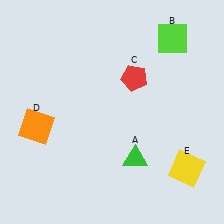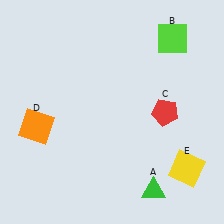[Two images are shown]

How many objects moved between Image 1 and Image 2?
2 objects moved between the two images.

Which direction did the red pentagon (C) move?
The red pentagon (C) moved down.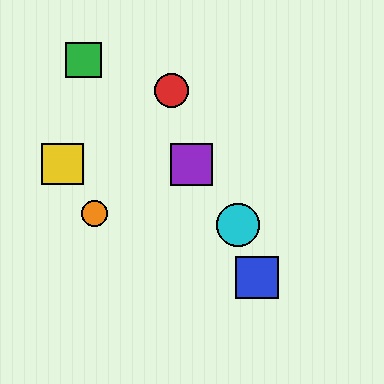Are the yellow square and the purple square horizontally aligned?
Yes, both are at y≈164.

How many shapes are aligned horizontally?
2 shapes (the yellow square, the purple square) are aligned horizontally.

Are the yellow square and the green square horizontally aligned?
No, the yellow square is at y≈164 and the green square is at y≈60.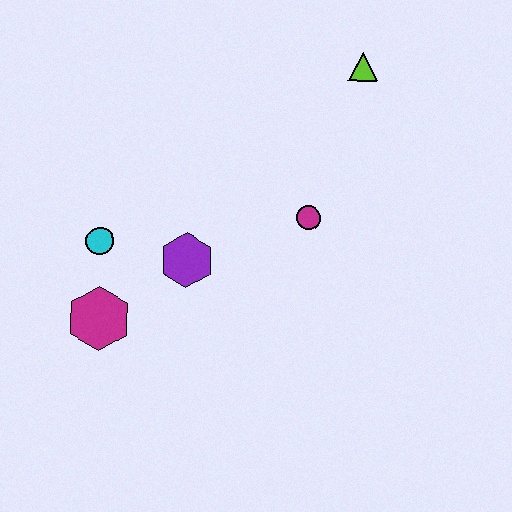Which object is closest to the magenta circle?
The purple hexagon is closest to the magenta circle.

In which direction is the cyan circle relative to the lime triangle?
The cyan circle is to the left of the lime triangle.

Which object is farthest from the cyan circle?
The lime triangle is farthest from the cyan circle.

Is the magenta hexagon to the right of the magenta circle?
No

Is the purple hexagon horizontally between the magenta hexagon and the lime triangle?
Yes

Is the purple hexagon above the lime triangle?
No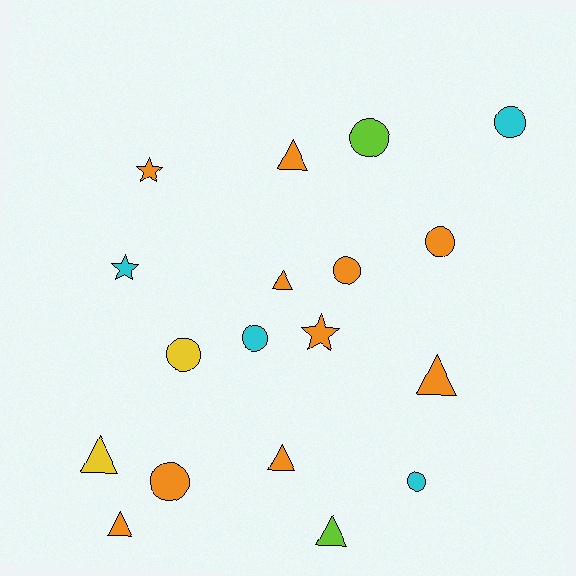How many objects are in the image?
There are 18 objects.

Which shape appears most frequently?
Circle, with 8 objects.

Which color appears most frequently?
Orange, with 10 objects.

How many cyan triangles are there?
There are no cyan triangles.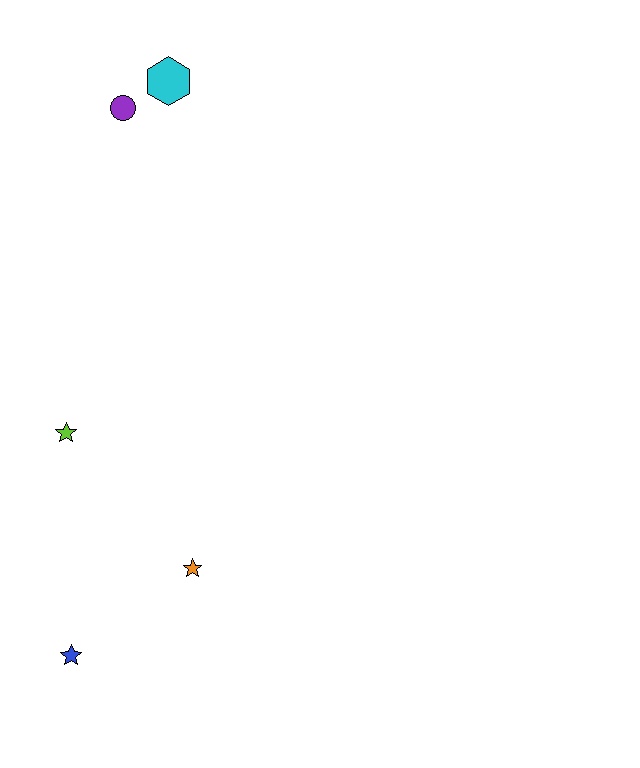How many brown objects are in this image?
There are no brown objects.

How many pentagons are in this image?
There are no pentagons.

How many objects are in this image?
There are 5 objects.